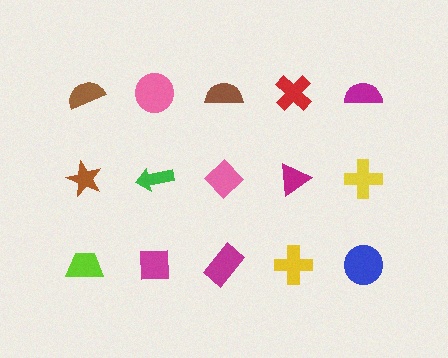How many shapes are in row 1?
5 shapes.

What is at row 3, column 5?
A blue circle.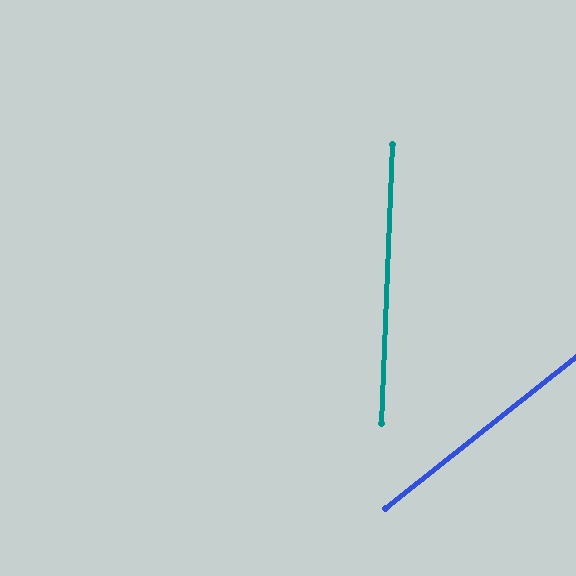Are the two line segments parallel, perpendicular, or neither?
Neither parallel nor perpendicular — they differ by about 49°.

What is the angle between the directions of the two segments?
Approximately 49 degrees.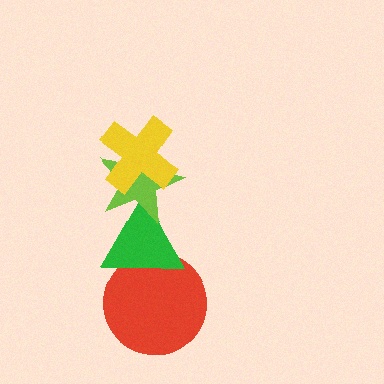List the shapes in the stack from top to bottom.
From top to bottom: the yellow cross, the lime star, the green triangle, the red circle.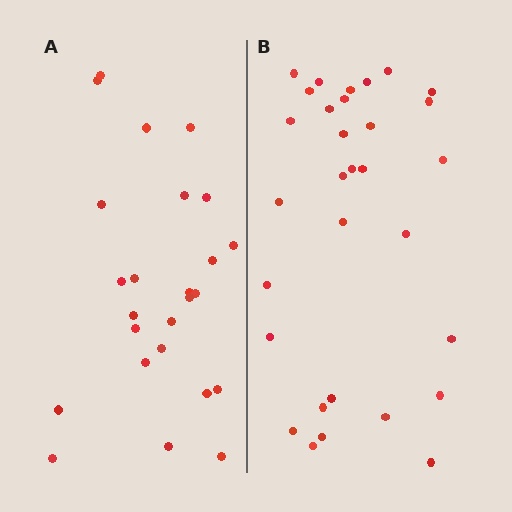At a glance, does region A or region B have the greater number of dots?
Region B (the right region) has more dots.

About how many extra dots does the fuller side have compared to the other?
Region B has about 6 more dots than region A.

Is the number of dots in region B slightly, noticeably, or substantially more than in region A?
Region B has only slightly more — the two regions are fairly close. The ratio is roughly 1.2 to 1.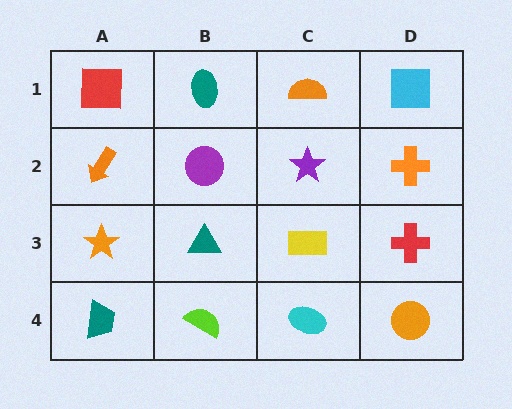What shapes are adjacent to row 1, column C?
A purple star (row 2, column C), a teal ellipse (row 1, column B), a cyan square (row 1, column D).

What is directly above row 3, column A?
An orange arrow.